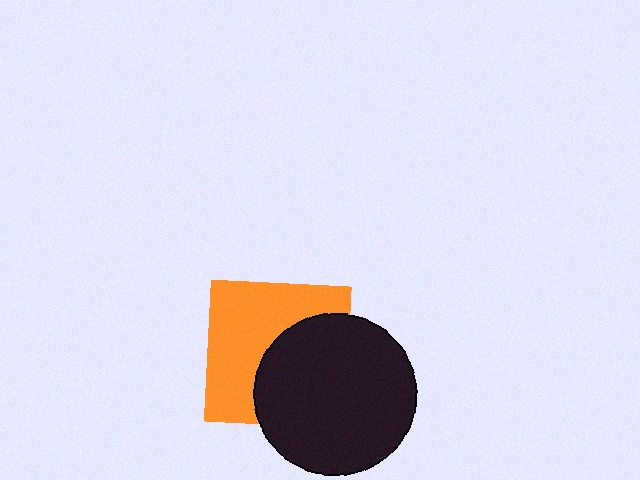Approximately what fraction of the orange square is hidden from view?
Roughly 46% of the orange square is hidden behind the black circle.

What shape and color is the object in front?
The object in front is a black circle.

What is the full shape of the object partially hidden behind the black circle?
The partially hidden object is an orange square.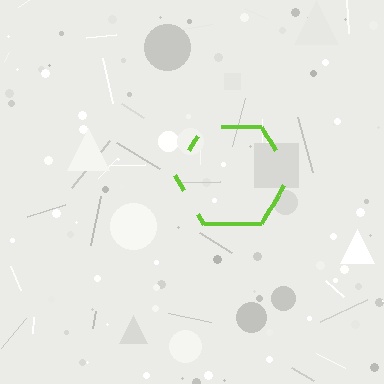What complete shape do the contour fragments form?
The contour fragments form a hexagon.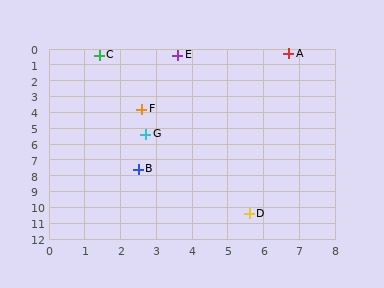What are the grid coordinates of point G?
Point G is at approximately (2.7, 5.4).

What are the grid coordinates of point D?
Point D is at approximately (5.6, 10.4).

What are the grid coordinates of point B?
Point B is at approximately (2.5, 7.6).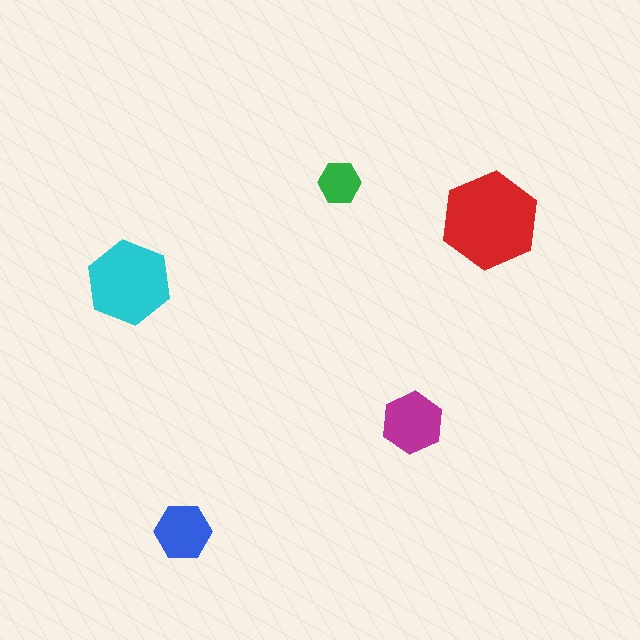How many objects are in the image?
There are 5 objects in the image.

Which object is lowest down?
The blue hexagon is bottommost.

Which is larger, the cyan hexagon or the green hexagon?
The cyan one.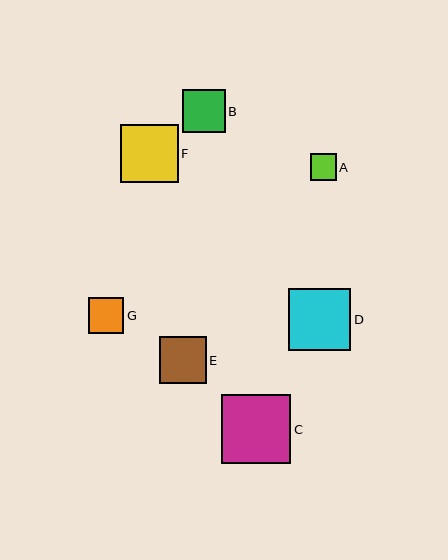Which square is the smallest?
Square A is the smallest with a size of approximately 26 pixels.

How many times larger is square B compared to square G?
Square B is approximately 1.2 times the size of square G.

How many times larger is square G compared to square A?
Square G is approximately 1.3 times the size of square A.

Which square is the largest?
Square C is the largest with a size of approximately 69 pixels.